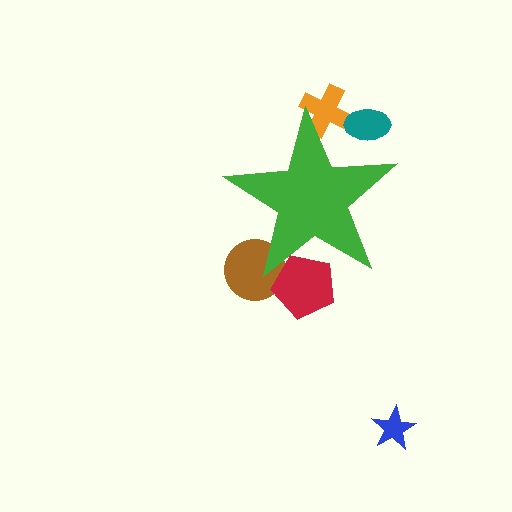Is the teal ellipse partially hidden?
Yes, the teal ellipse is partially hidden behind the green star.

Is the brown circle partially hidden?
Yes, the brown circle is partially hidden behind the green star.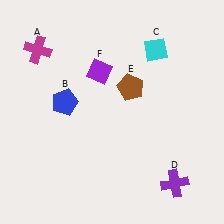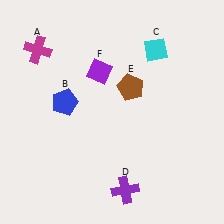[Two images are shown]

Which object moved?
The purple cross (D) moved left.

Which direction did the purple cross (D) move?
The purple cross (D) moved left.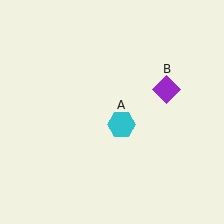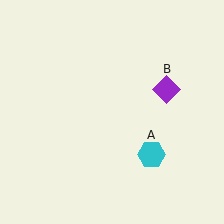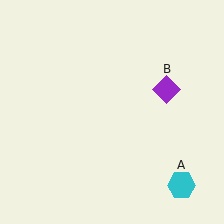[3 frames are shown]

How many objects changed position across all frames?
1 object changed position: cyan hexagon (object A).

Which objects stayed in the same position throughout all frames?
Purple diamond (object B) remained stationary.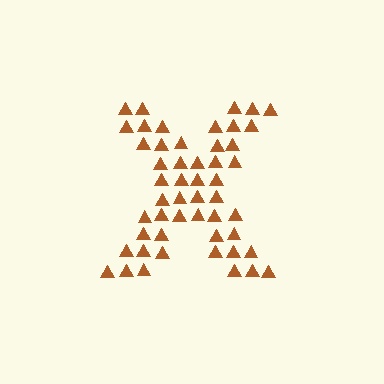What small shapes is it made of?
It is made of small triangles.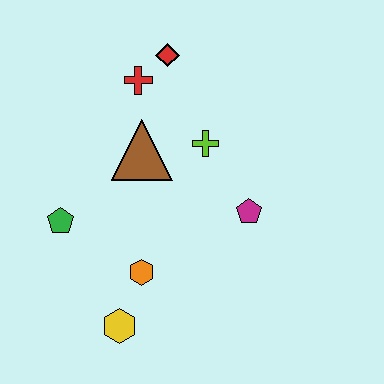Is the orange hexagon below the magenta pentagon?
Yes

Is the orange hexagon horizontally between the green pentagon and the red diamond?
Yes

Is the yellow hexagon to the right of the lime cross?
No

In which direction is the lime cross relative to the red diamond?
The lime cross is below the red diamond.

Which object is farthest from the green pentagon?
The red diamond is farthest from the green pentagon.